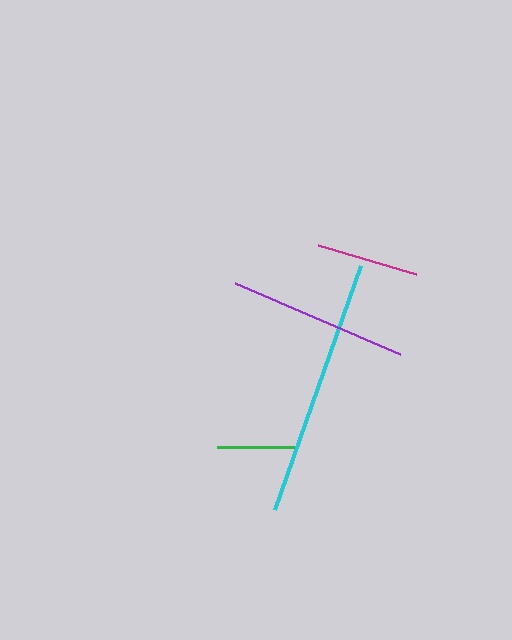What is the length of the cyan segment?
The cyan segment is approximately 259 pixels long.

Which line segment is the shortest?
The green line is the shortest at approximately 78 pixels.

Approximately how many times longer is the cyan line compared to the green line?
The cyan line is approximately 3.3 times the length of the green line.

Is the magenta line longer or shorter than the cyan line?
The cyan line is longer than the magenta line.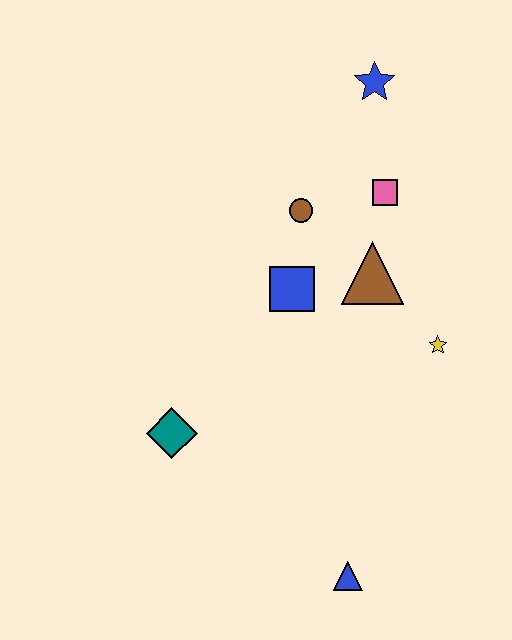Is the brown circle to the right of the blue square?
Yes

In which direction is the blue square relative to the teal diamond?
The blue square is above the teal diamond.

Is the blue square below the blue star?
Yes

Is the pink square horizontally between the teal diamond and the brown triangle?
No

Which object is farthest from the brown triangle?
The blue triangle is farthest from the brown triangle.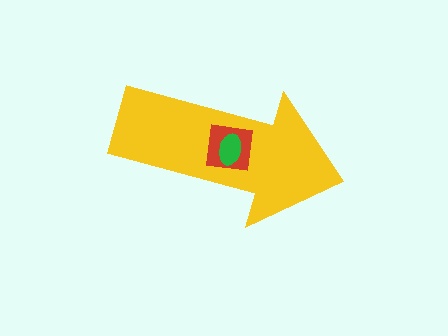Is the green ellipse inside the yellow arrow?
Yes.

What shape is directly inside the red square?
The green ellipse.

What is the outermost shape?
The yellow arrow.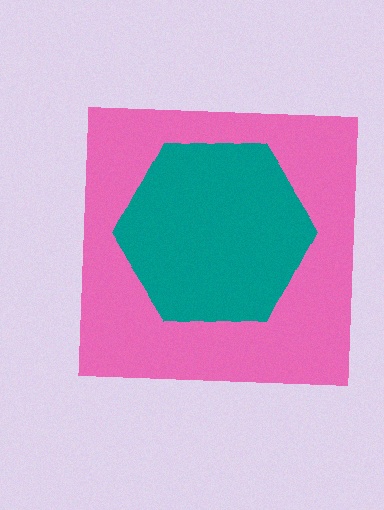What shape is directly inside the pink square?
The teal hexagon.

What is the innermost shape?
The teal hexagon.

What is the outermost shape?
The pink square.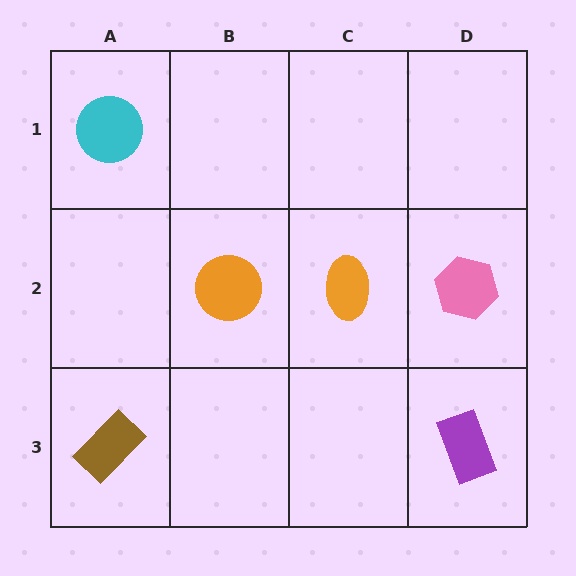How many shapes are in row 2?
3 shapes.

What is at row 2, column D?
A pink hexagon.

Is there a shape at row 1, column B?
No, that cell is empty.